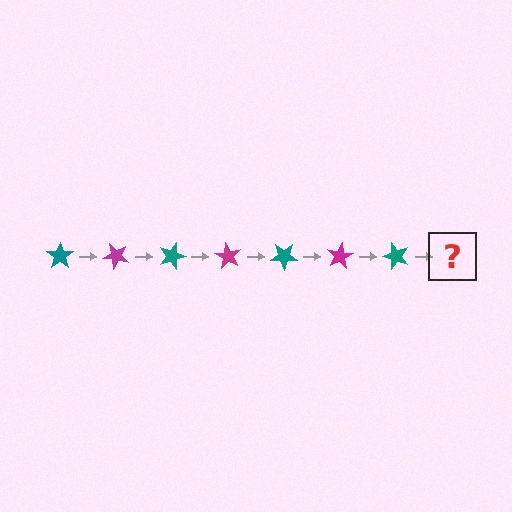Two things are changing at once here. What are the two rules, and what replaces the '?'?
The two rules are that it rotates 45 degrees each step and the color cycles through teal and magenta. The '?' should be a magenta star, rotated 315 degrees from the start.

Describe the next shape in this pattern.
It should be a magenta star, rotated 315 degrees from the start.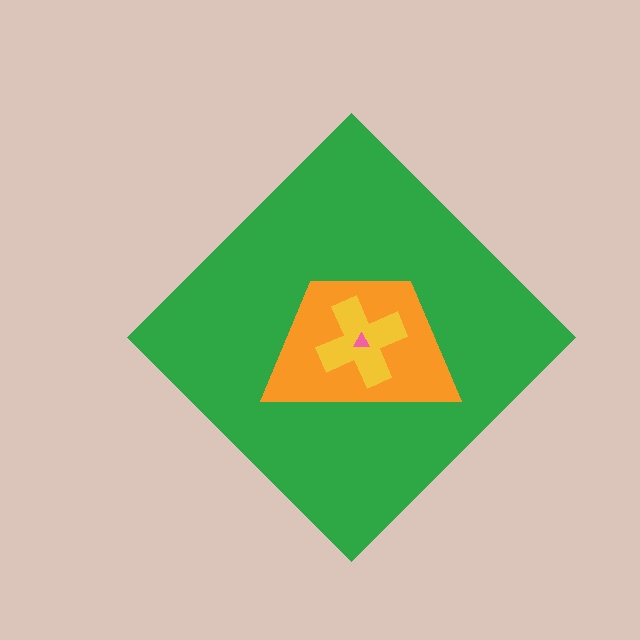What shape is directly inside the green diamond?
The orange trapezoid.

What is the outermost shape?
The green diamond.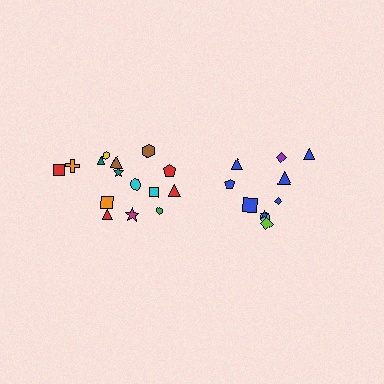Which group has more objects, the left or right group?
The left group.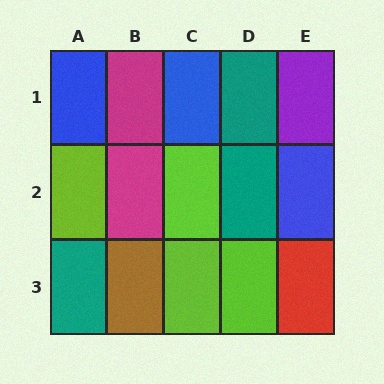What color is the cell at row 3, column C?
Lime.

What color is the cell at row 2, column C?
Lime.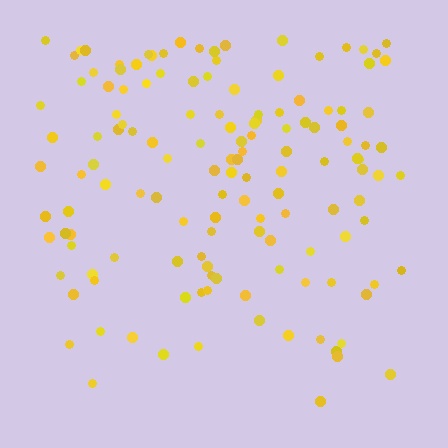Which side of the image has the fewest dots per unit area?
The bottom.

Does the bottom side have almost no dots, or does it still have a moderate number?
Still a moderate number, just noticeably fewer than the top.